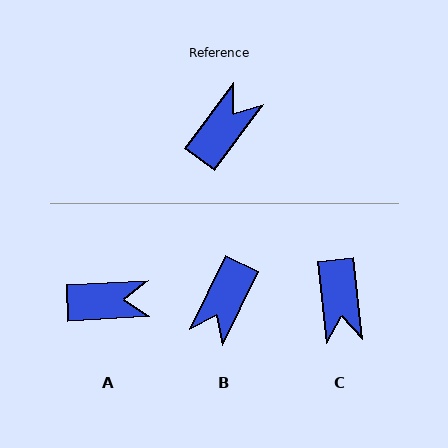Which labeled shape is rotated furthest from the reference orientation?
B, about 169 degrees away.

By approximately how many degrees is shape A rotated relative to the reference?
Approximately 51 degrees clockwise.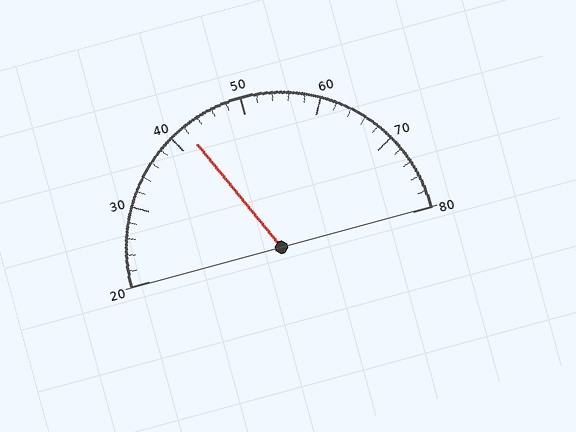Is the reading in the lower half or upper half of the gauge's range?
The reading is in the lower half of the range (20 to 80).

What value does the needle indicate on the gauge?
The needle indicates approximately 42.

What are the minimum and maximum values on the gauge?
The gauge ranges from 20 to 80.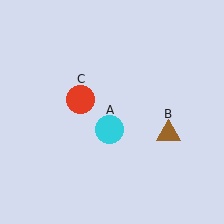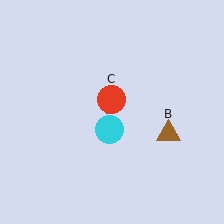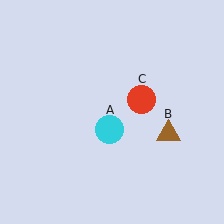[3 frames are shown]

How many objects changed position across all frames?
1 object changed position: red circle (object C).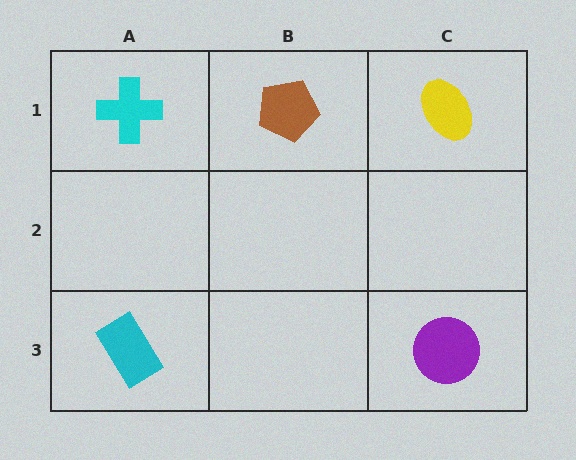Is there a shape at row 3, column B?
No, that cell is empty.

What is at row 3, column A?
A cyan rectangle.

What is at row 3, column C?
A purple circle.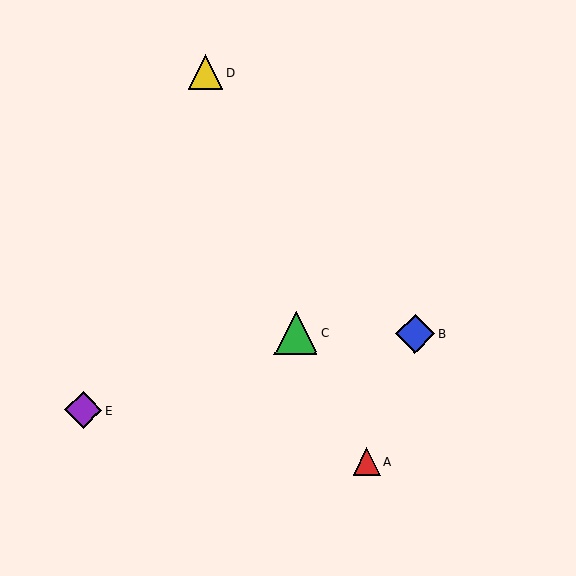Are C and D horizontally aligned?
No, C is at y≈333 and D is at y≈72.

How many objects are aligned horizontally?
2 objects (B, C) are aligned horizontally.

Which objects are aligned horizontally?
Objects B, C are aligned horizontally.